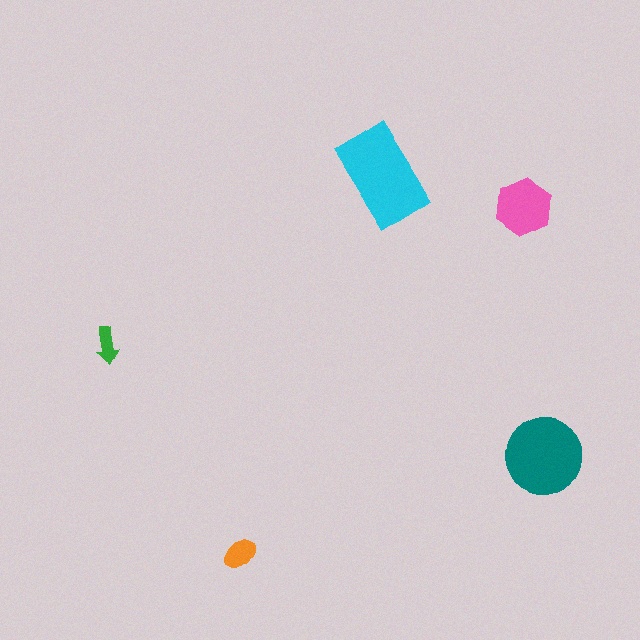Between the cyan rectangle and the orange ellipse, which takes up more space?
The cyan rectangle.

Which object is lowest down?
The orange ellipse is bottommost.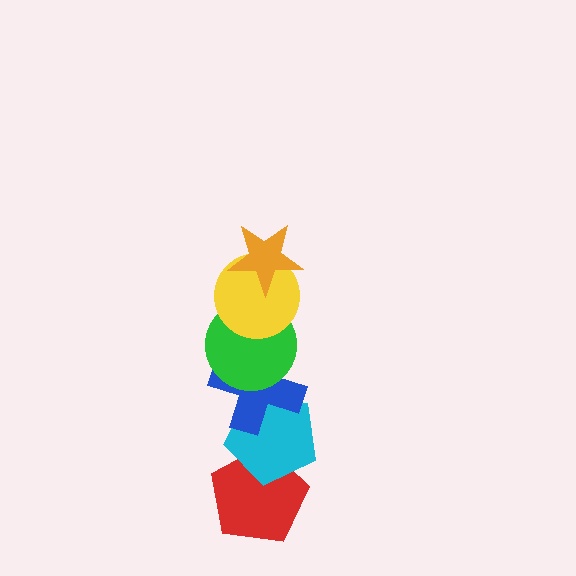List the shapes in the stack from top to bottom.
From top to bottom: the orange star, the yellow circle, the green circle, the blue cross, the cyan pentagon, the red pentagon.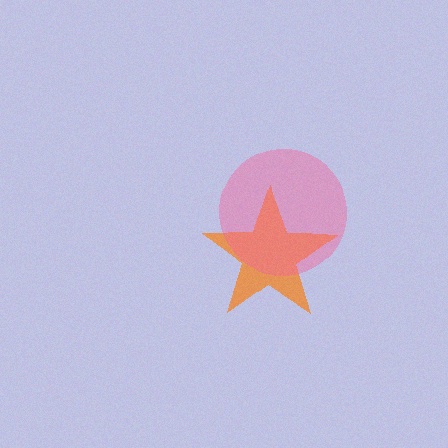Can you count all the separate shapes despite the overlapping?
Yes, there are 2 separate shapes.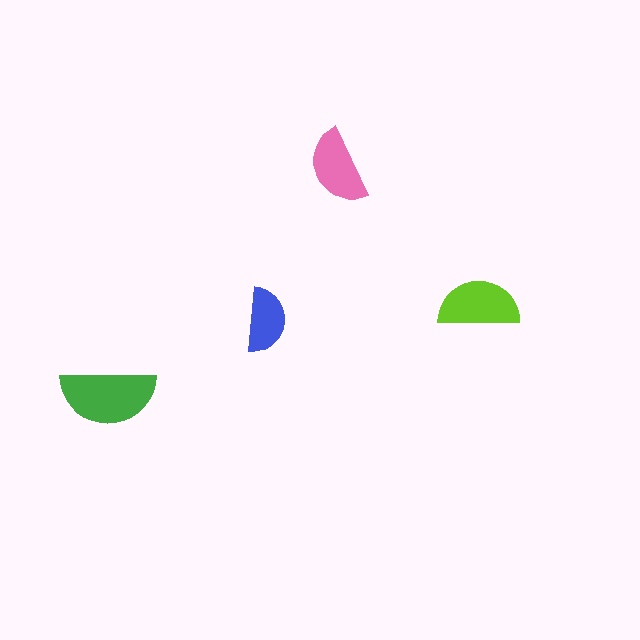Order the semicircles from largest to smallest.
the green one, the lime one, the pink one, the blue one.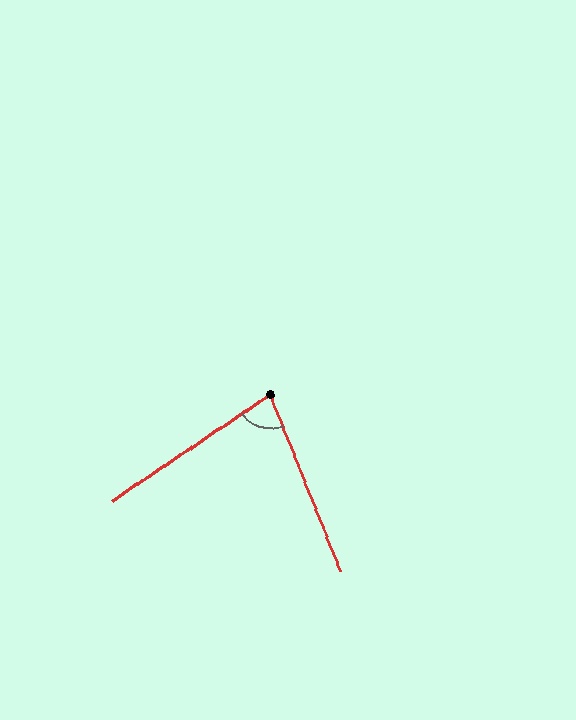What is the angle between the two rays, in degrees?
Approximately 78 degrees.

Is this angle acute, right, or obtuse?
It is acute.